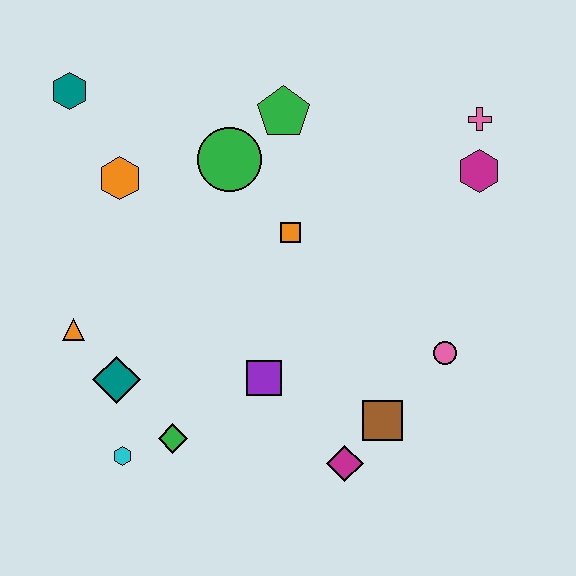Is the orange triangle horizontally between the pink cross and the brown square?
No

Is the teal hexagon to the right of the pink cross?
No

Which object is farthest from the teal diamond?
The pink cross is farthest from the teal diamond.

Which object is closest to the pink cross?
The magenta hexagon is closest to the pink cross.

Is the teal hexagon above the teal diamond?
Yes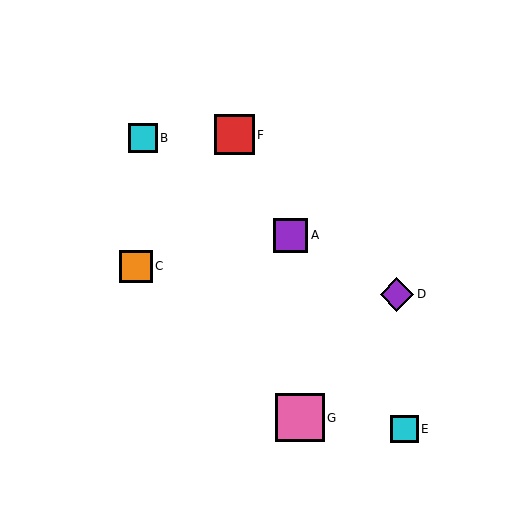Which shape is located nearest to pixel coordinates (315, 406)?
The pink square (labeled G) at (300, 418) is nearest to that location.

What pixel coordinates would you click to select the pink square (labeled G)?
Click at (300, 418) to select the pink square G.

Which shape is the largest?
The pink square (labeled G) is the largest.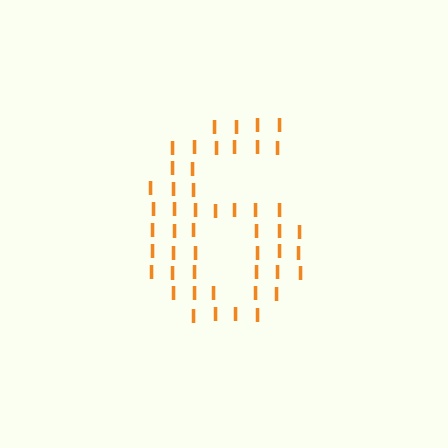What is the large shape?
The large shape is the digit 6.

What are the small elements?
The small elements are letter I's.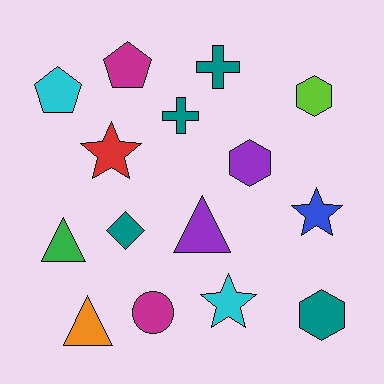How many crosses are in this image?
There are 2 crosses.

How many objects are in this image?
There are 15 objects.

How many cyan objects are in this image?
There are 2 cyan objects.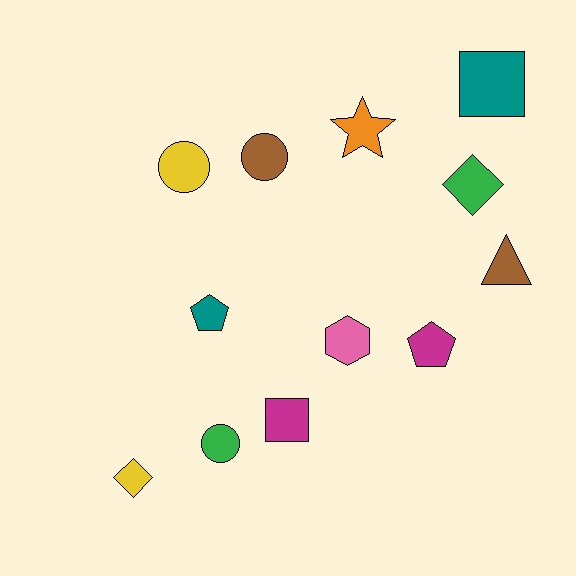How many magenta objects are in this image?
There are 2 magenta objects.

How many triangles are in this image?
There is 1 triangle.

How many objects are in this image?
There are 12 objects.